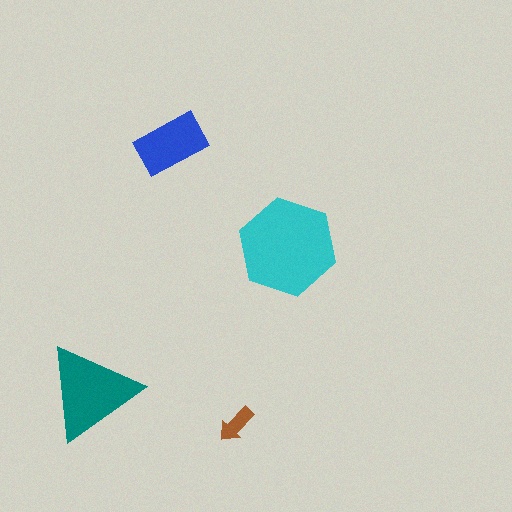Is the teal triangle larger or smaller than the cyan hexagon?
Smaller.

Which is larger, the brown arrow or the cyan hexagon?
The cyan hexagon.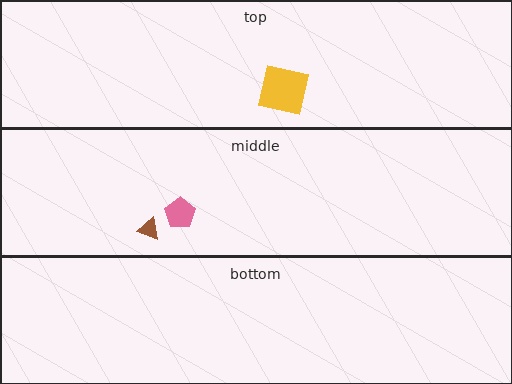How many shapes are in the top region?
1.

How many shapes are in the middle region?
2.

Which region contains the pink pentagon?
The middle region.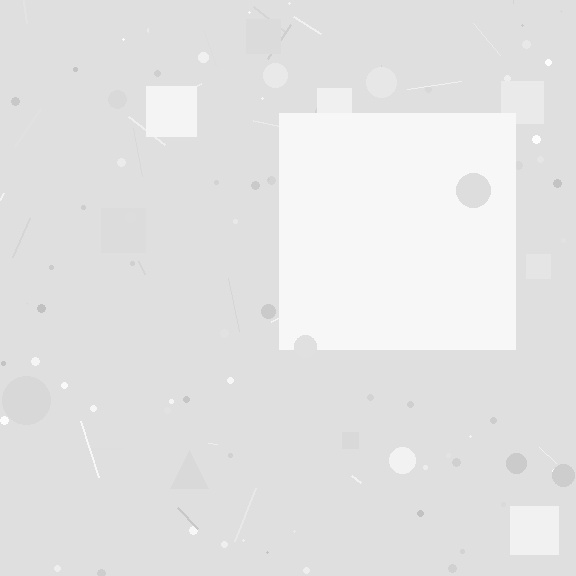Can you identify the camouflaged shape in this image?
The camouflaged shape is a square.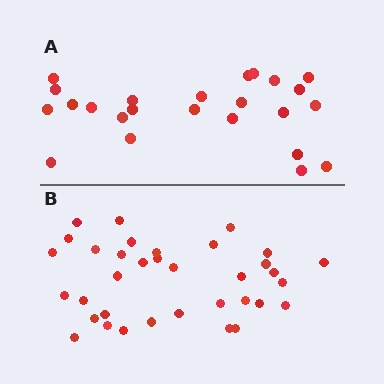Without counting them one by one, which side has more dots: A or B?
Region B (the bottom region) has more dots.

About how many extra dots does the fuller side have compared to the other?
Region B has roughly 12 or so more dots than region A.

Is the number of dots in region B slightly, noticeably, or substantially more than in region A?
Region B has substantially more. The ratio is roughly 1.5 to 1.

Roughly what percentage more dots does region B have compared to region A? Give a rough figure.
About 45% more.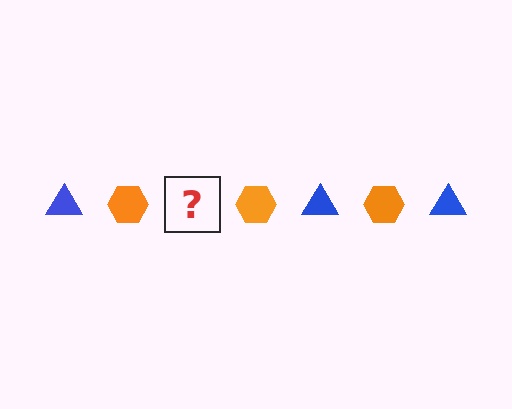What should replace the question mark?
The question mark should be replaced with a blue triangle.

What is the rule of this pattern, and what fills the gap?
The rule is that the pattern alternates between blue triangle and orange hexagon. The gap should be filled with a blue triangle.